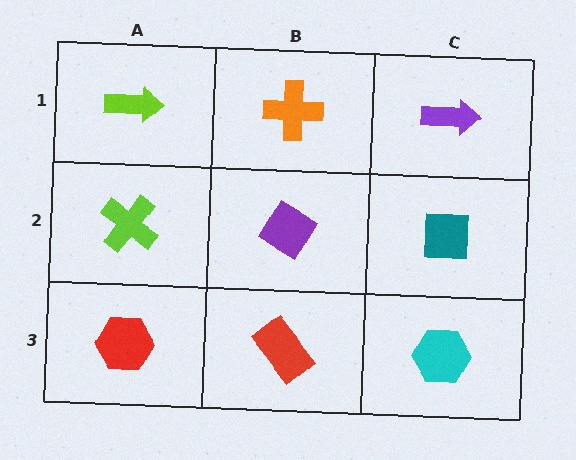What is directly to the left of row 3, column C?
A red rectangle.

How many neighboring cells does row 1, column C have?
2.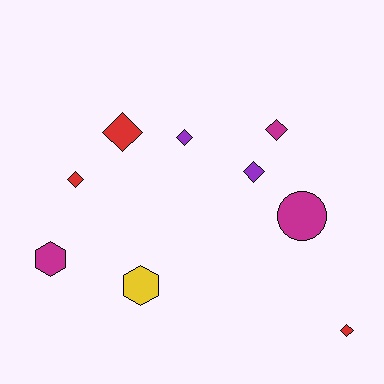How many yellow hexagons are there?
There is 1 yellow hexagon.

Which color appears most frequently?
Red, with 3 objects.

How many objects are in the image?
There are 9 objects.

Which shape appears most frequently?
Diamond, with 6 objects.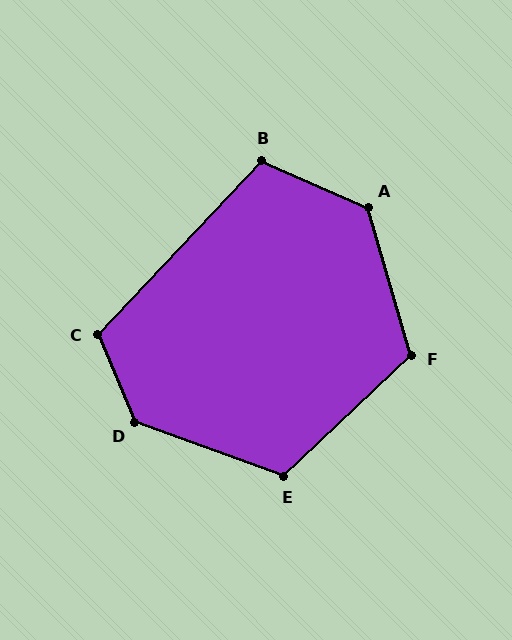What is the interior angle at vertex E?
Approximately 117 degrees (obtuse).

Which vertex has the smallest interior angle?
B, at approximately 110 degrees.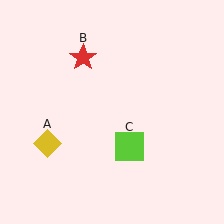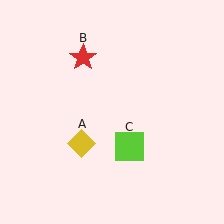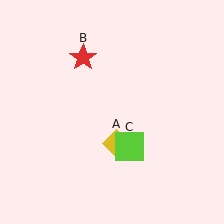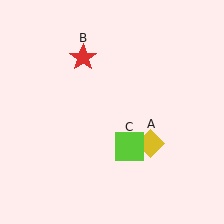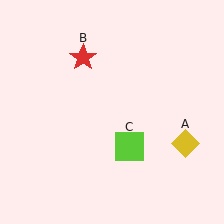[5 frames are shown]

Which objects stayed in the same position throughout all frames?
Red star (object B) and lime square (object C) remained stationary.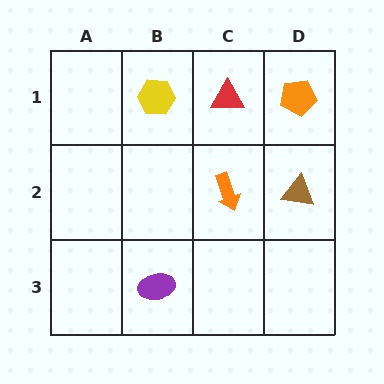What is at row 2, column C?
An orange arrow.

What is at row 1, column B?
A yellow hexagon.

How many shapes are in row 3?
1 shape.